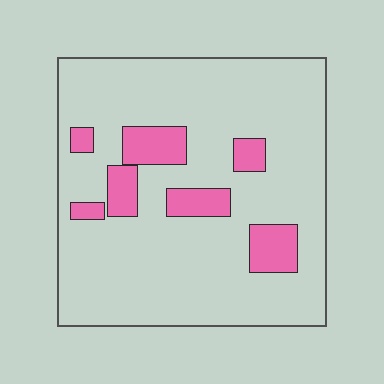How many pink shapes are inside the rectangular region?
7.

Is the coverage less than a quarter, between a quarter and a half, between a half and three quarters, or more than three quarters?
Less than a quarter.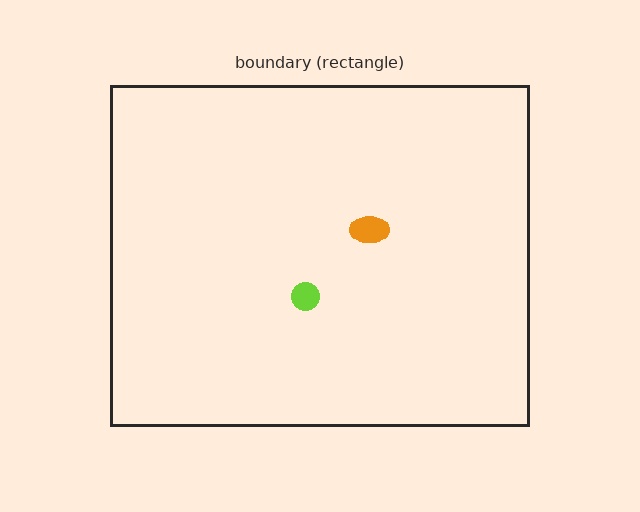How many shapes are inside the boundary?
2 inside, 0 outside.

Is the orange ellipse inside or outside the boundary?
Inside.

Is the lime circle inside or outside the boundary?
Inside.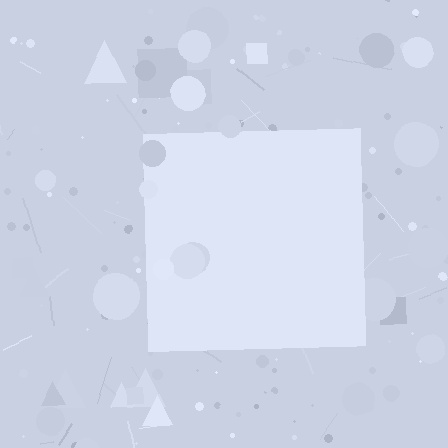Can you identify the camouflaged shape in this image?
The camouflaged shape is a square.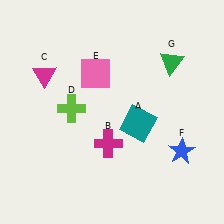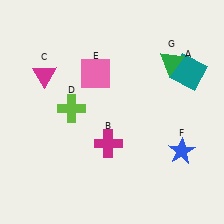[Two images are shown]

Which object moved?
The teal square (A) moved up.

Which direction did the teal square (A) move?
The teal square (A) moved up.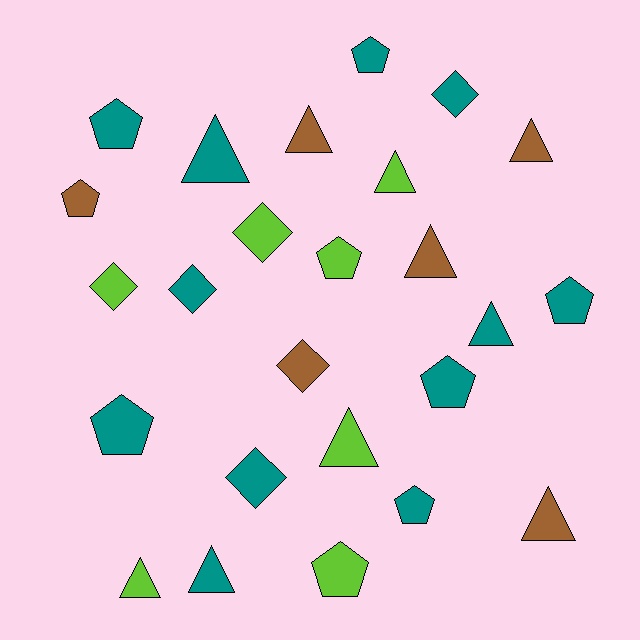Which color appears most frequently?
Teal, with 12 objects.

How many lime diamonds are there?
There are 2 lime diamonds.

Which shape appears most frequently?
Triangle, with 10 objects.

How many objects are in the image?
There are 25 objects.